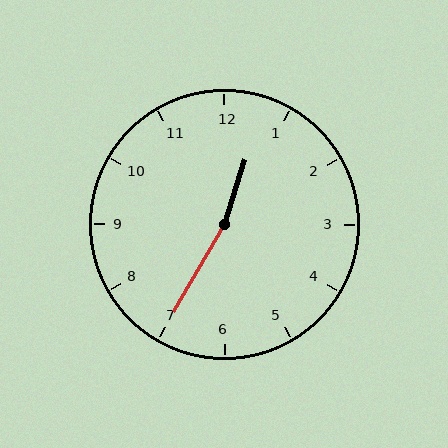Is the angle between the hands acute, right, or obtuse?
It is obtuse.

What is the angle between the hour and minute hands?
Approximately 168 degrees.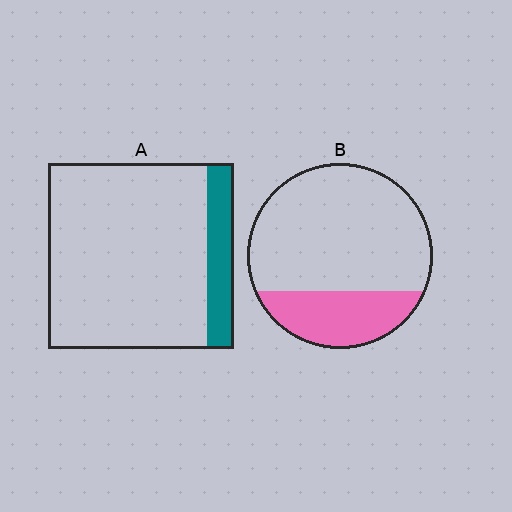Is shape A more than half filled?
No.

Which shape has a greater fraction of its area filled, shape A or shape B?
Shape B.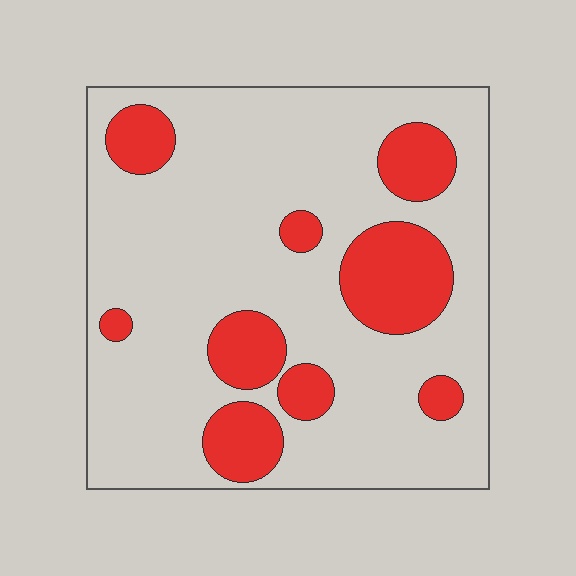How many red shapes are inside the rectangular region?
9.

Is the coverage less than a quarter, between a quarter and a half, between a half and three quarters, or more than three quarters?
Less than a quarter.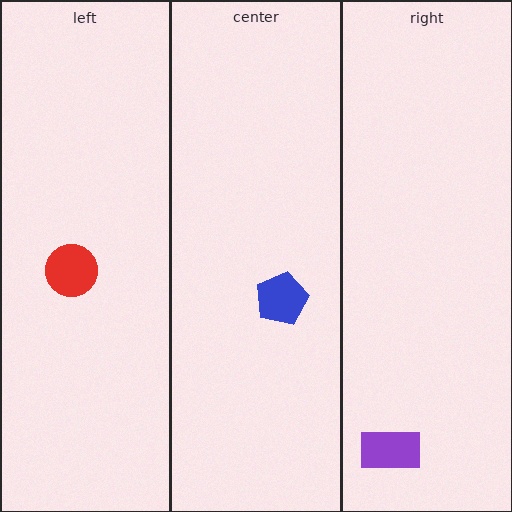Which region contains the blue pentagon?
The center region.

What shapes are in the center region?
The blue pentagon.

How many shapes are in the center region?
1.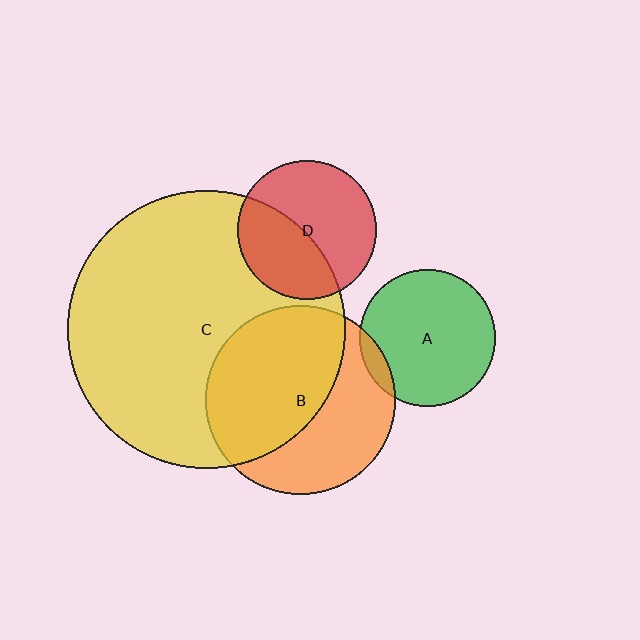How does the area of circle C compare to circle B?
Approximately 2.2 times.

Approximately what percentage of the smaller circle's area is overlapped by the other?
Approximately 45%.